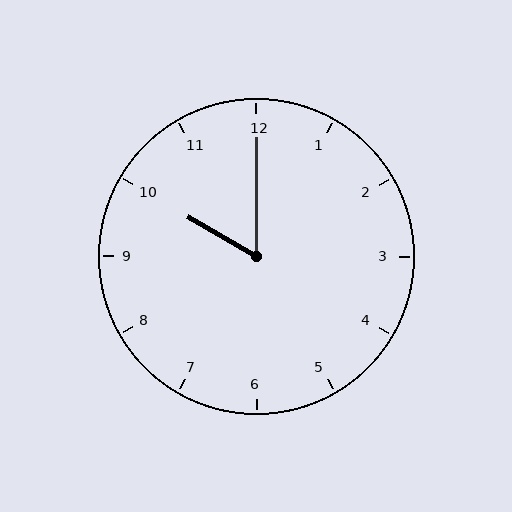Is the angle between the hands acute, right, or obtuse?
It is acute.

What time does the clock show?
10:00.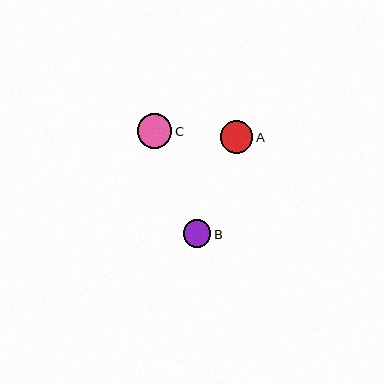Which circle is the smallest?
Circle B is the smallest with a size of approximately 27 pixels.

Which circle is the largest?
Circle C is the largest with a size of approximately 34 pixels.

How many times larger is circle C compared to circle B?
Circle C is approximately 1.3 times the size of circle B.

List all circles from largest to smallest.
From largest to smallest: C, A, B.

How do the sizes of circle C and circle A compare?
Circle C and circle A are approximately the same size.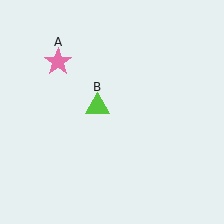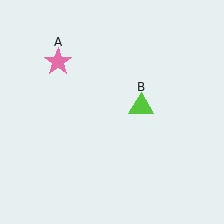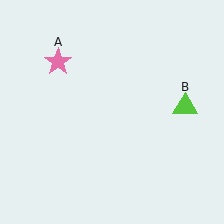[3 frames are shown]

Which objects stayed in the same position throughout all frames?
Pink star (object A) remained stationary.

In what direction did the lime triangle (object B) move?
The lime triangle (object B) moved right.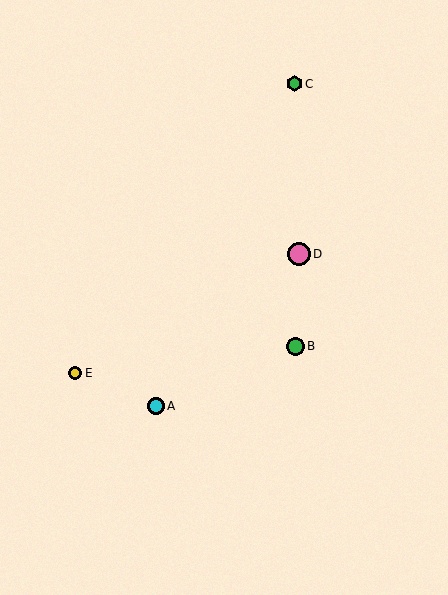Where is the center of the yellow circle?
The center of the yellow circle is at (75, 373).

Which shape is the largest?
The pink circle (labeled D) is the largest.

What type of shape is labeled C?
Shape C is a green hexagon.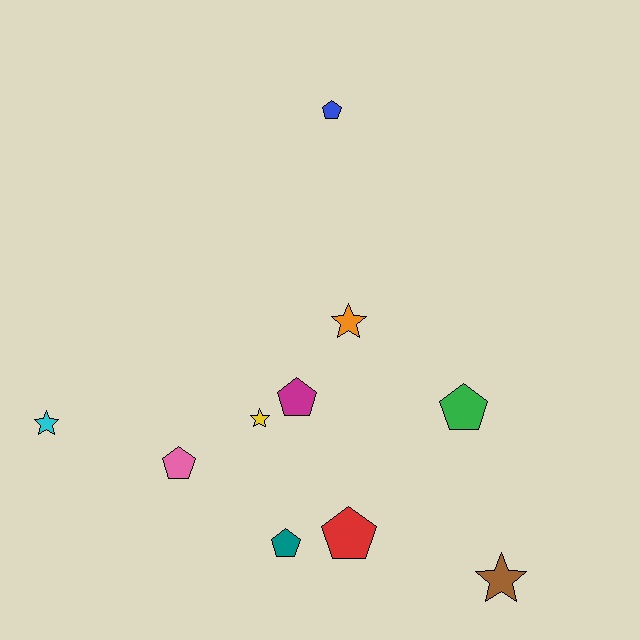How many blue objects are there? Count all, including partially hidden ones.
There is 1 blue object.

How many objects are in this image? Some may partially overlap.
There are 10 objects.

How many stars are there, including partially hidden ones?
There are 4 stars.